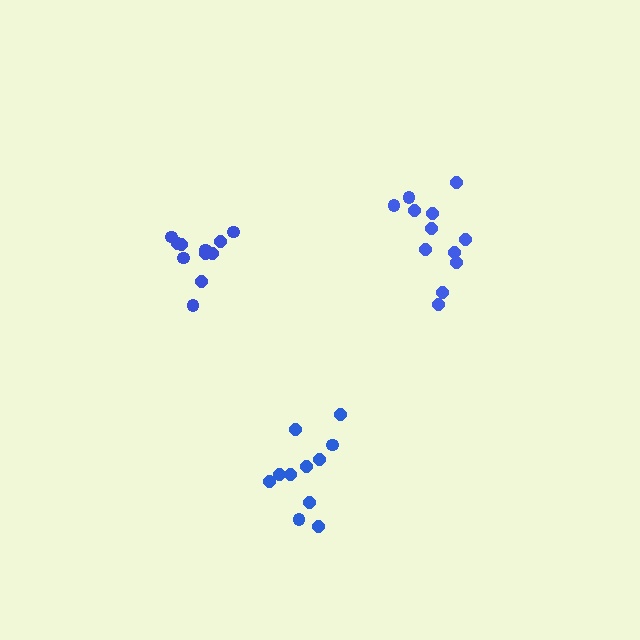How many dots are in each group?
Group 1: 11 dots, Group 2: 11 dots, Group 3: 12 dots (34 total).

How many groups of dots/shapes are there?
There are 3 groups.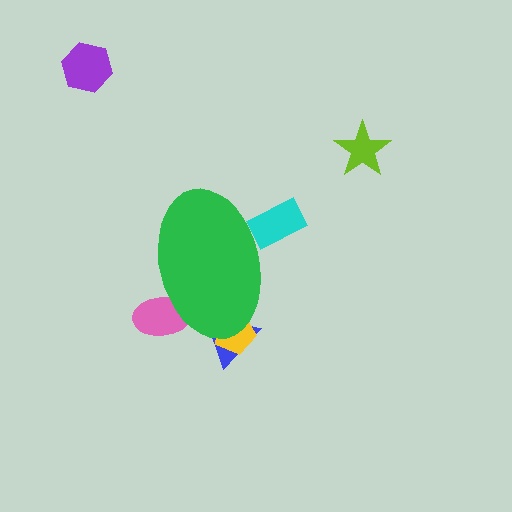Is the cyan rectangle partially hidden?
Yes, the cyan rectangle is partially hidden behind the green ellipse.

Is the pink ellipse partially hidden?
Yes, the pink ellipse is partially hidden behind the green ellipse.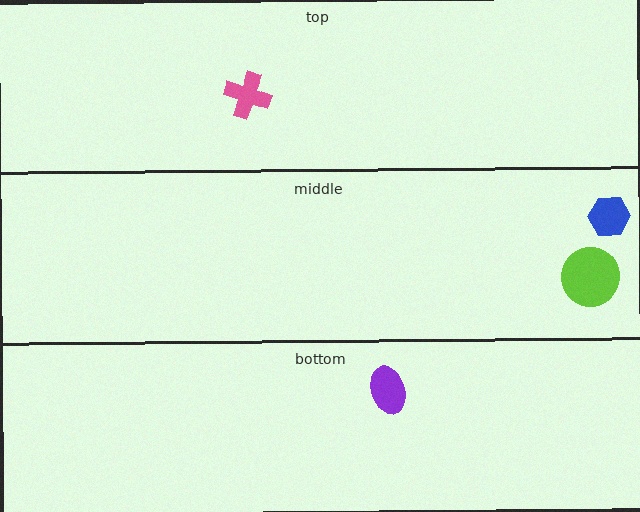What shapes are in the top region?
The pink cross.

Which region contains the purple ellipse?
The bottom region.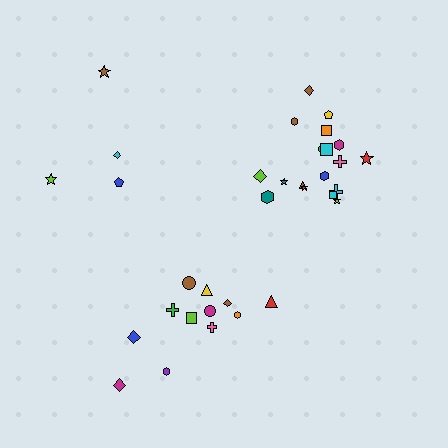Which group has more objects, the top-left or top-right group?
The top-right group.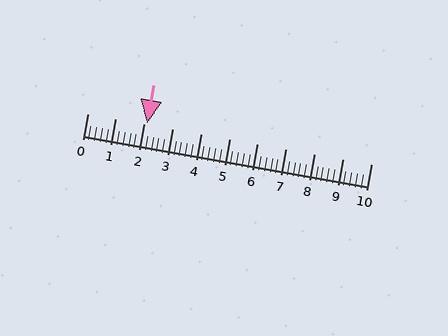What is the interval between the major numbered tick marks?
The major tick marks are spaced 1 units apart.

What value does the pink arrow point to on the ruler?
The pink arrow points to approximately 2.1.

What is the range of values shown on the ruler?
The ruler shows values from 0 to 10.